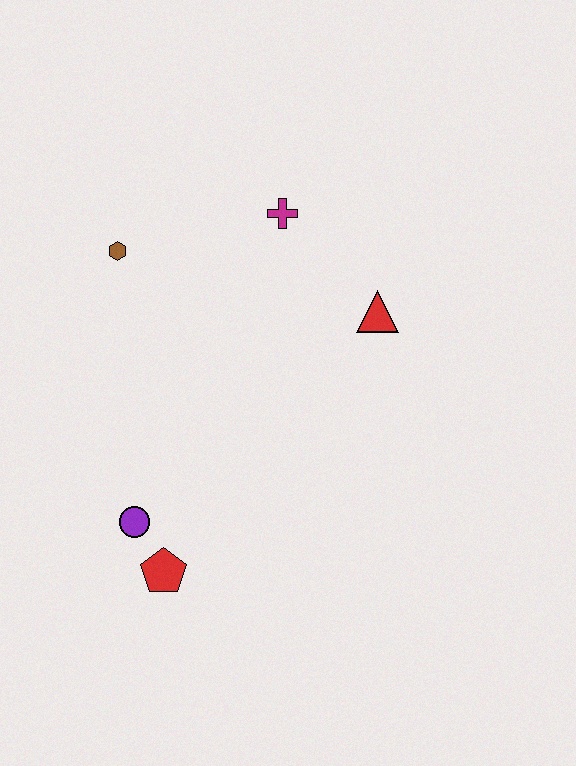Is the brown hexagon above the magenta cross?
No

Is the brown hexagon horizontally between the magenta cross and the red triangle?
No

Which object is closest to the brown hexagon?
The magenta cross is closest to the brown hexagon.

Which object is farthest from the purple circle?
The magenta cross is farthest from the purple circle.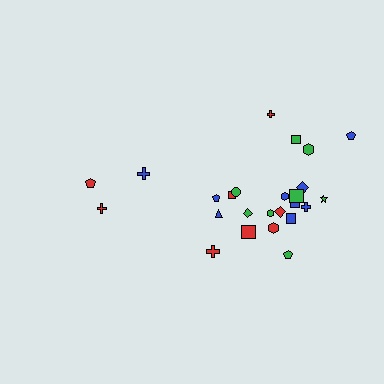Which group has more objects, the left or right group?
The right group.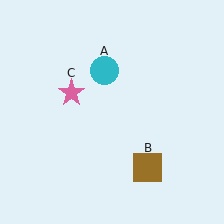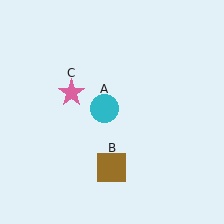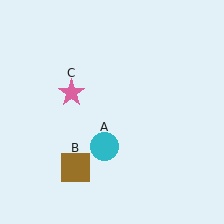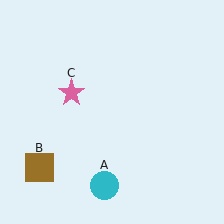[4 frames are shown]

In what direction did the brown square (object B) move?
The brown square (object B) moved left.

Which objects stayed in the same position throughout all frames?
Pink star (object C) remained stationary.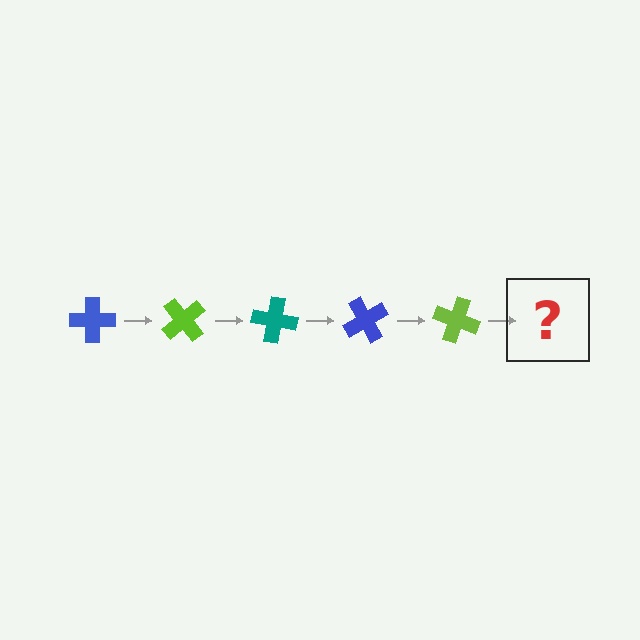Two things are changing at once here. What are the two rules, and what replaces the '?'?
The two rules are that it rotates 50 degrees each step and the color cycles through blue, lime, and teal. The '?' should be a teal cross, rotated 250 degrees from the start.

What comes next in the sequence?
The next element should be a teal cross, rotated 250 degrees from the start.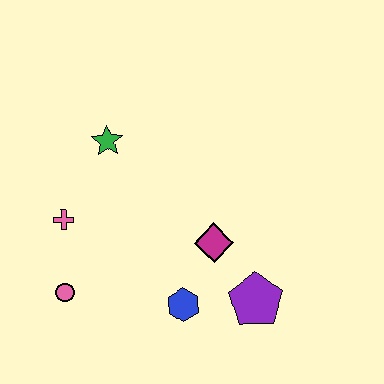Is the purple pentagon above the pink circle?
No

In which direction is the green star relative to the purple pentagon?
The green star is above the purple pentagon.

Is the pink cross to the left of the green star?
Yes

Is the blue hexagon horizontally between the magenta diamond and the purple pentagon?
No